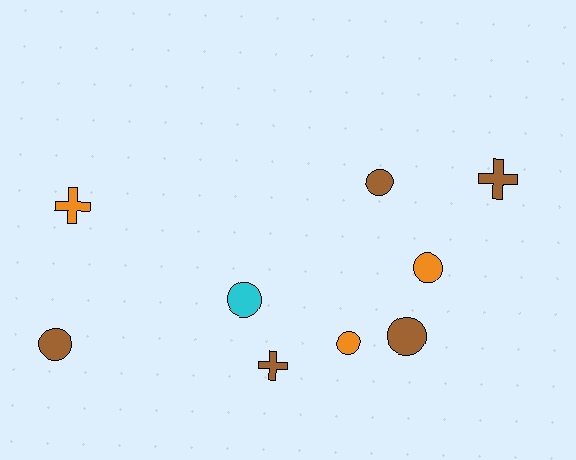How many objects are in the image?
There are 9 objects.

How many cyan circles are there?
There is 1 cyan circle.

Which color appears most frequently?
Brown, with 5 objects.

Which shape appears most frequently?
Circle, with 6 objects.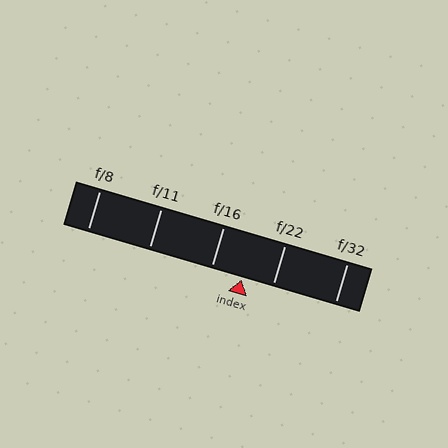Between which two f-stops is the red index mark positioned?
The index mark is between f/16 and f/22.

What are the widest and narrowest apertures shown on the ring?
The widest aperture shown is f/8 and the narrowest is f/32.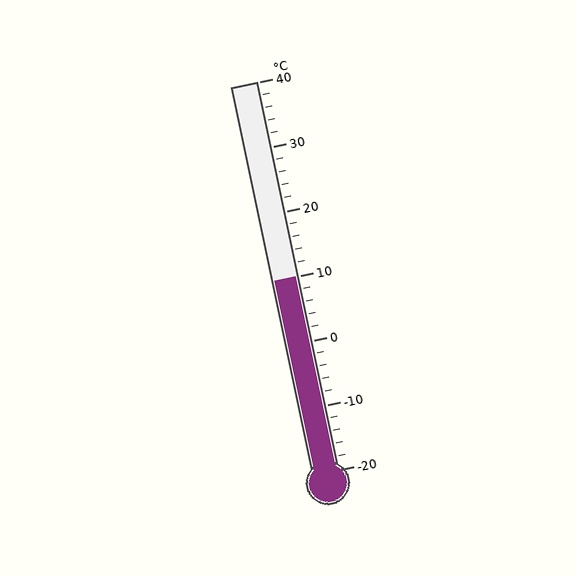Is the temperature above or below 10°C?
The temperature is at 10°C.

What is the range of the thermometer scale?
The thermometer scale ranges from -20°C to 40°C.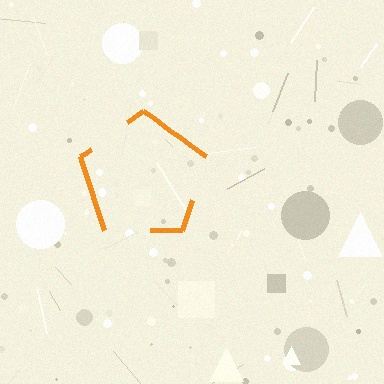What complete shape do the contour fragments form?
The contour fragments form a pentagon.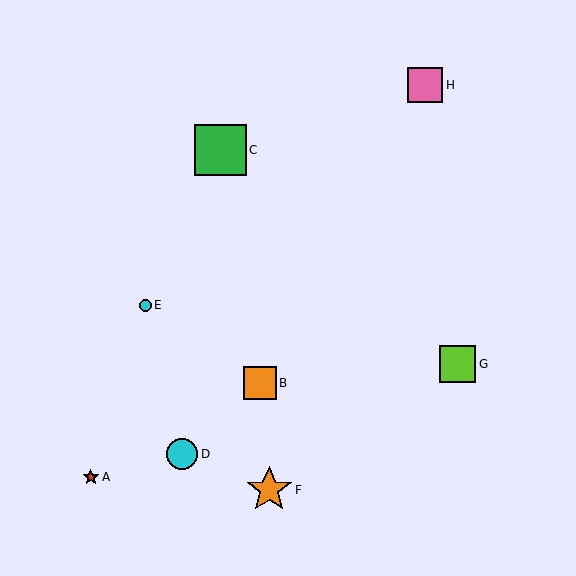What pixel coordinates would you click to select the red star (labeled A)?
Click at (91, 477) to select the red star A.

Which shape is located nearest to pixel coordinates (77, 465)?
The red star (labeled A) at (91, 477) is nearest to that location.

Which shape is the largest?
The green square (labeled C) is the largest.